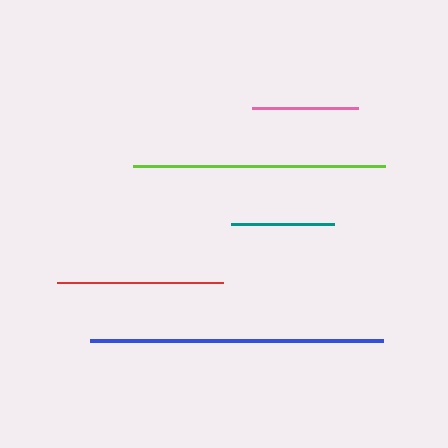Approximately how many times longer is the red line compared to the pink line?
The red line is approximately 1.6 times the length of the pink line.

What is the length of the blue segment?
The blue segment is approximately 293 pixels long.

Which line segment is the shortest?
The teal line is the shortest at approximately 103 pixels.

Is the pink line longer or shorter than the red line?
The red line is longer than the pink line.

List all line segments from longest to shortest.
From longest to shortest: blue, lime, red, pink, teal.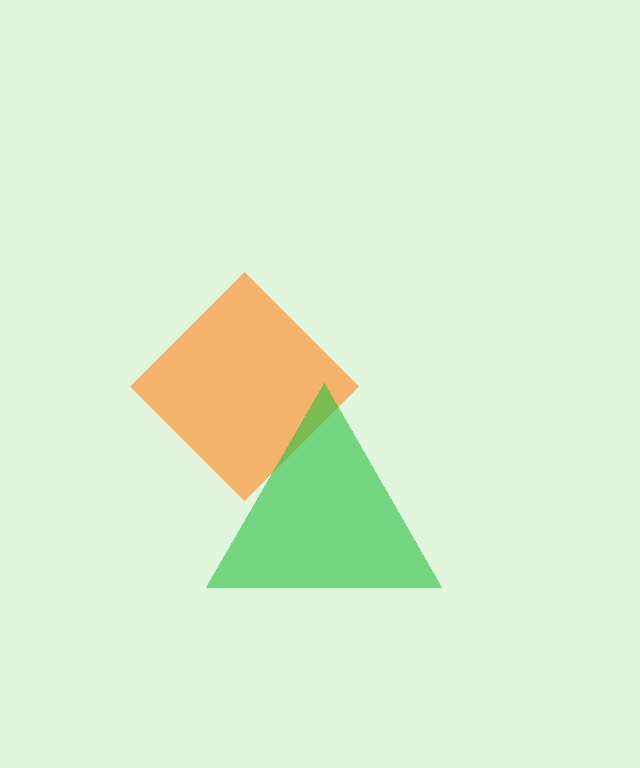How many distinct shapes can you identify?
There are 2 distinct shapes: an orange diamond, a green triangle.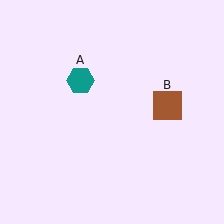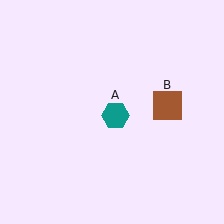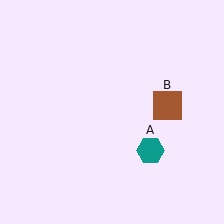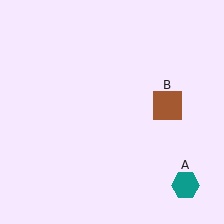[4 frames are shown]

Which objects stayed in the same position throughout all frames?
Brown square (object B) remained stationary.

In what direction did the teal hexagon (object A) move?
The teal hexagon (object A) moved down and to the right.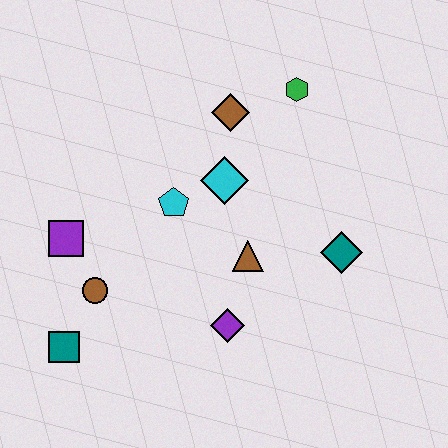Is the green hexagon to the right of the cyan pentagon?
Yes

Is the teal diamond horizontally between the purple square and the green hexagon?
No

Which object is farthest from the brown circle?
The green hexagon is farthest from the brown circle.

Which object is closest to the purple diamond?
The brown triangle is closest to the purple diamond.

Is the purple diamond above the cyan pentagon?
No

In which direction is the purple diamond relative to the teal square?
The purple diamond is to the right of the teal square.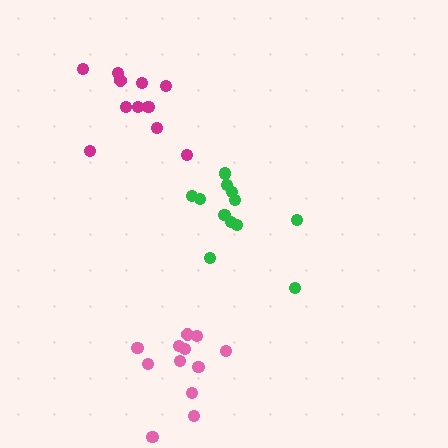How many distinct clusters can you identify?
There are 3 distinct clusters.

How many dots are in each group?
Group 1: 12 dots, Group 2: 13 dots, Group 3: 11 dots (36 total).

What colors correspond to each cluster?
The clusters are colored: green, pink, magenta.